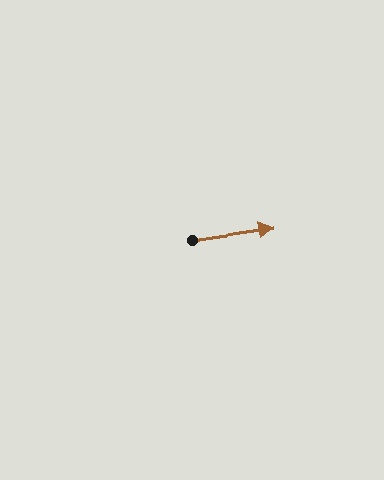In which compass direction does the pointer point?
East.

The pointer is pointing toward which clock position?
Roughly 3 o'clock.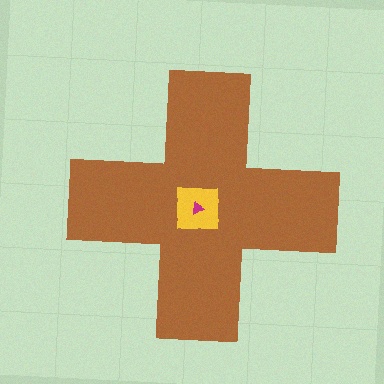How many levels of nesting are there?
3.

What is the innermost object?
The magenta triangle.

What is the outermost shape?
The brown cross.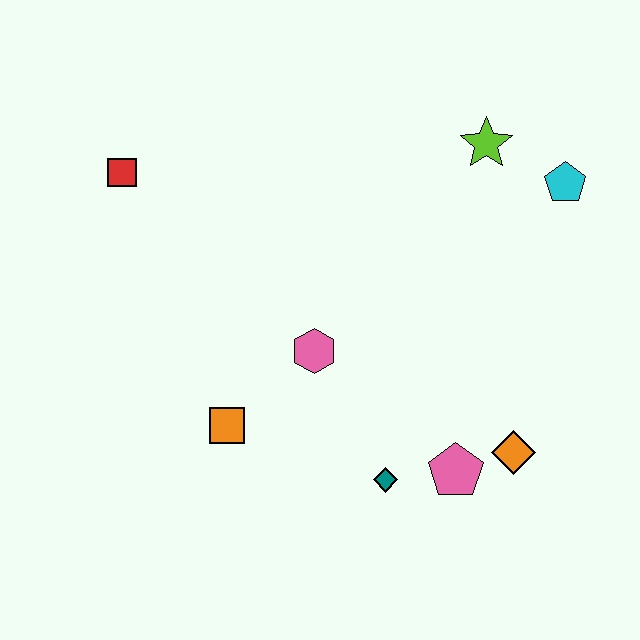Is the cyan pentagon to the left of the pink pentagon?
No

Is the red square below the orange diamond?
No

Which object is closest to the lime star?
The cyan pentagon is closest to the lime star.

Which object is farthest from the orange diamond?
The red square is farthest from the orange diamond.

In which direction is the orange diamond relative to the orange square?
The orange diamond is to the right of the orange square.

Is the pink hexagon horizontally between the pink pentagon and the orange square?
Yes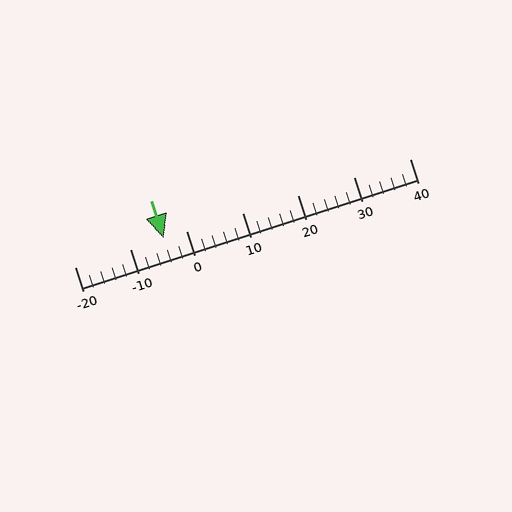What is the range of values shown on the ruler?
The ruler shows values from -20 to 40.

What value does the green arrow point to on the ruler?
The green arrow points to approximately -4.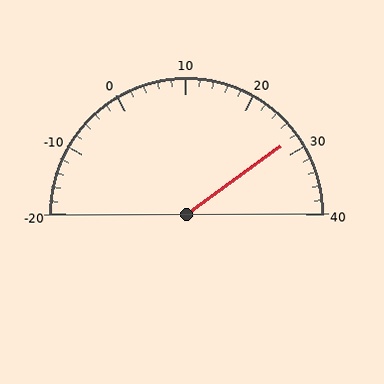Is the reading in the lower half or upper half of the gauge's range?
The reading is in the upper half of the range (-20 to 40).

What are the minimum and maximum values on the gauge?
The gauge ranges from -20 to 40.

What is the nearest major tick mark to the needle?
The nearest major tick mark is 30.